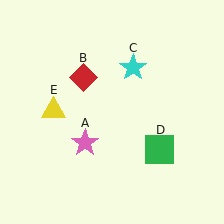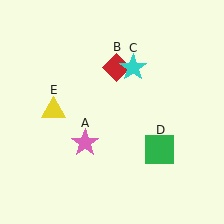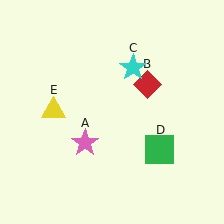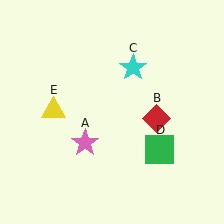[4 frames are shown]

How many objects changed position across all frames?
1 object changed position: red diamond (object B).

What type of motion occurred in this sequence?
The red diamond (object B) rotated clockwise around the center of the scene.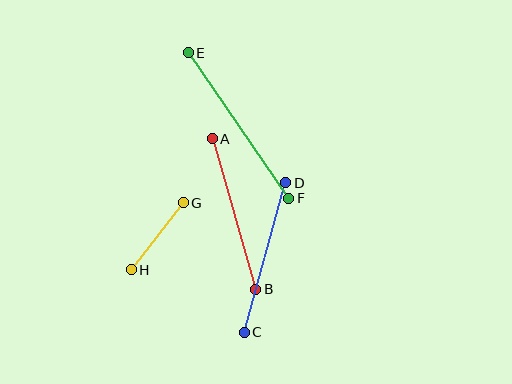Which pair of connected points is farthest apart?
Points E and F are farthest apart.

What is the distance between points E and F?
The distance is approximately 177 pixels.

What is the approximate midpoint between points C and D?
The midpoint is at approximately (265, 257) pixels.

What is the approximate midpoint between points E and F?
The midpoint is at approximately (239, 126) pixels.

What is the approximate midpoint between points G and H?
The midpoint is at approximately (157, 236) pixels.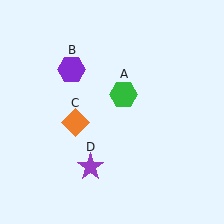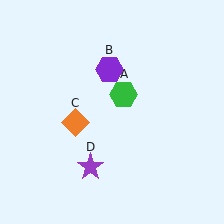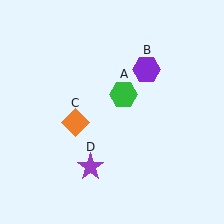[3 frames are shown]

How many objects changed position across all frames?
1 object changed position: purple hexagon (object B).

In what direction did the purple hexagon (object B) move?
The purple hexagon (object B) moved right.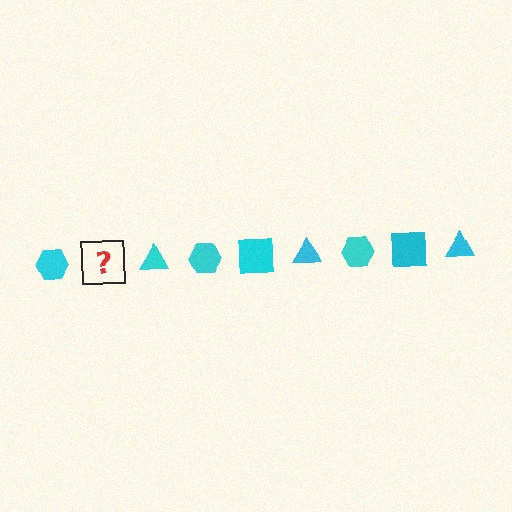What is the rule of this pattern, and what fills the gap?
The rule is that the pattern cycles through hexagon, square, triangle shapes in cyan. The gap should be filled with a cyan square.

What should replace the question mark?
The question mark should be replaced with a cyan square.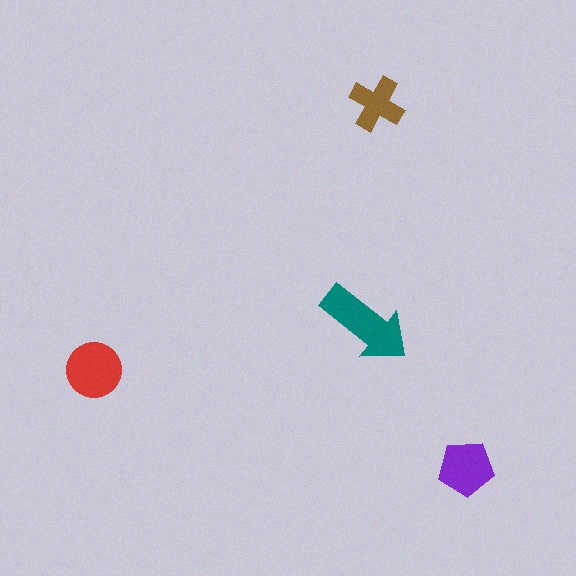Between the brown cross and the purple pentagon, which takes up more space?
The purple pentagon.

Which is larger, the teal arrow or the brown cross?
The teal arrow.